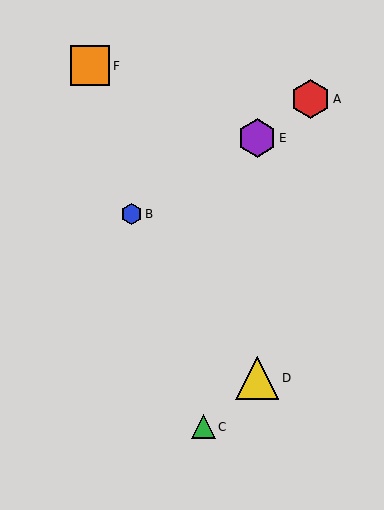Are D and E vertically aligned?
Yes, both are at x≈257.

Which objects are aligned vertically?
Objects D, E are aligned vertically.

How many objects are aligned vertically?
2 objects (D, E) are aligned vertically.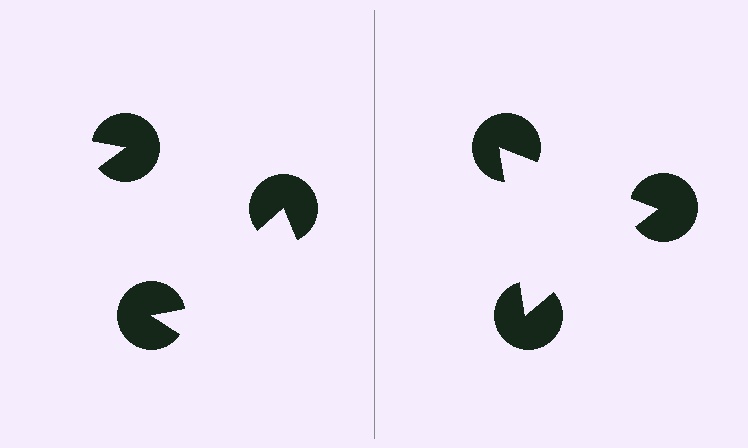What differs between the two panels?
The pac-man discs are positioned identically on both sides; only the wedge orientations differ. On the right they align to a triangle; on the left they are misaligned.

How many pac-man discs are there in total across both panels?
6 — 3 on each side.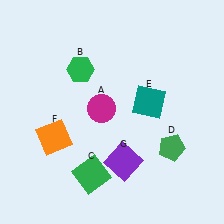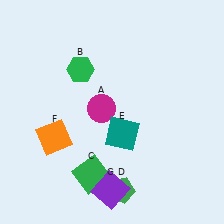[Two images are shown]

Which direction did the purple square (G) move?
The purple square (G) moved down.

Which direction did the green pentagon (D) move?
The green pentagon (D) moved left.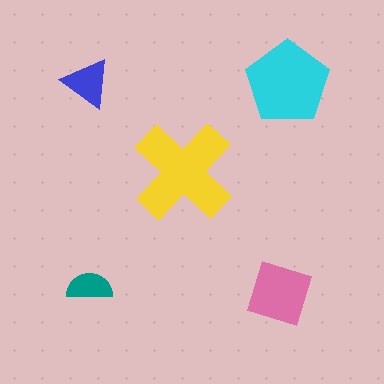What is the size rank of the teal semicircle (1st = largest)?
5th.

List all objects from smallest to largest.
The teal semicircle, the blue triangle, the pink diamond, the cyan pentagon, the yellow cross.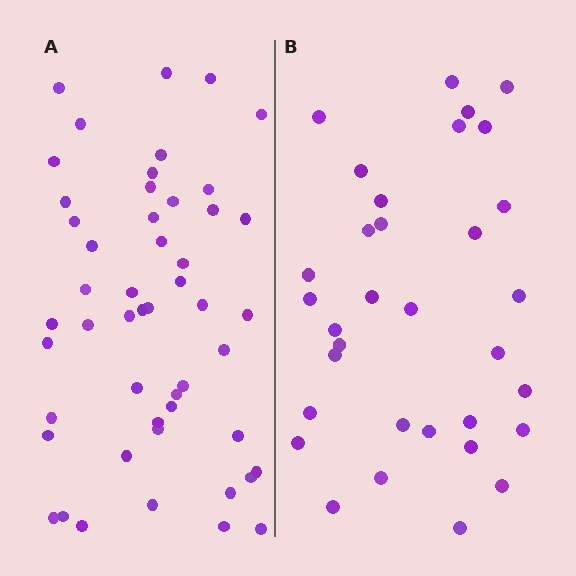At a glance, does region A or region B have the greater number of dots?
Region A (the left region) has more dots.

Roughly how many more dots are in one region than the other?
Region A has approximately 15 more dots than region B.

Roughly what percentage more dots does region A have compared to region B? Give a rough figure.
About 50% more.